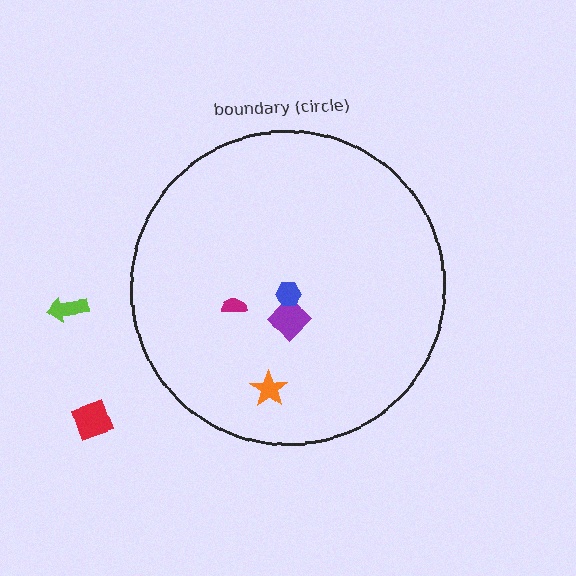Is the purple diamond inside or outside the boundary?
Inside.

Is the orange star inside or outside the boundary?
Inside.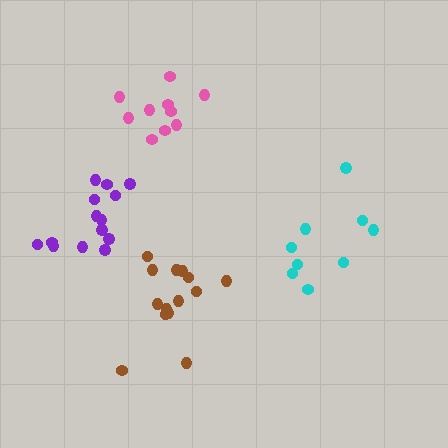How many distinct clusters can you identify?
There are 4 distinct clusters.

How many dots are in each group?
Group 1: 14 dots, Group 2: 10 dots, Group 3: 9 dots, Group 4: 14 dots (47 total).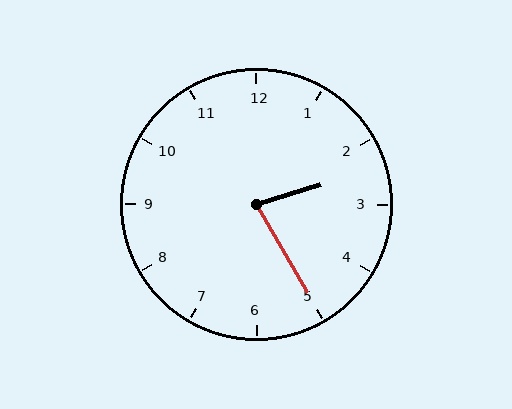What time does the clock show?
2:25.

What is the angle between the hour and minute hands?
Approximately 78 degrees.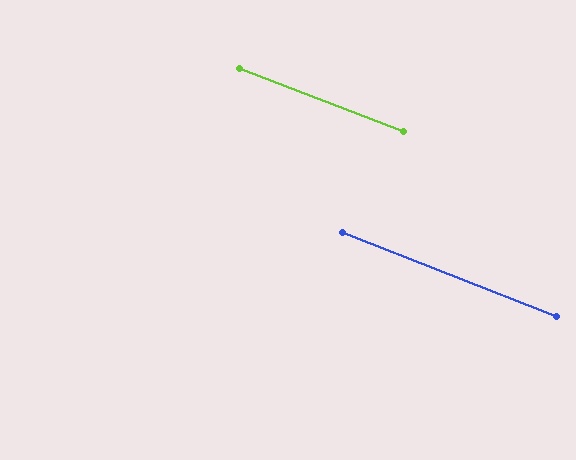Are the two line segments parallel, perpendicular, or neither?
Parallel — their directions differ by only 0.3°.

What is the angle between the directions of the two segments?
Approximately 0 degrees.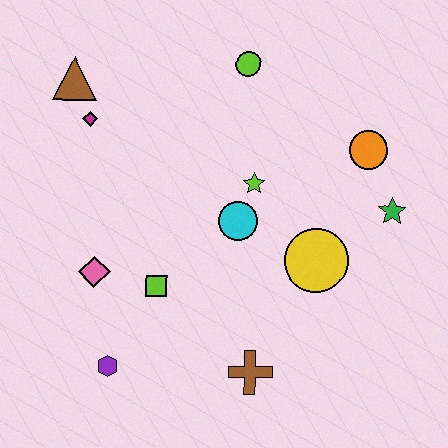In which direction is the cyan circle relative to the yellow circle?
The cyan circle is to the left of the yellow circle.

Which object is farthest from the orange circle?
The purple hexagon is farthest from the orange circle.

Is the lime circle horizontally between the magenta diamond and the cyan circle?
No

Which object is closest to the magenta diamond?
The brown triangle is closest to the magenta diamond.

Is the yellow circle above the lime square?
Yes